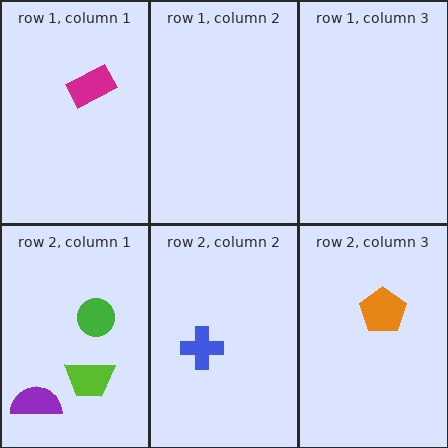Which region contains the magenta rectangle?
The row 1, column 1 region.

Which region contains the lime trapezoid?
The row 2, column 1 region.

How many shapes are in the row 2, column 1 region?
3.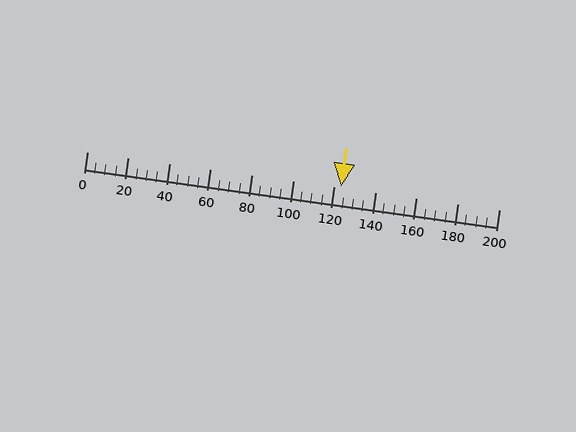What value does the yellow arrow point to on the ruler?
The yellow arrow points to approximately 124.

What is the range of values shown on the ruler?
The ruler shows values from 0 to 200.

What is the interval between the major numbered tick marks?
The major tick marks are spaced 20 units apart.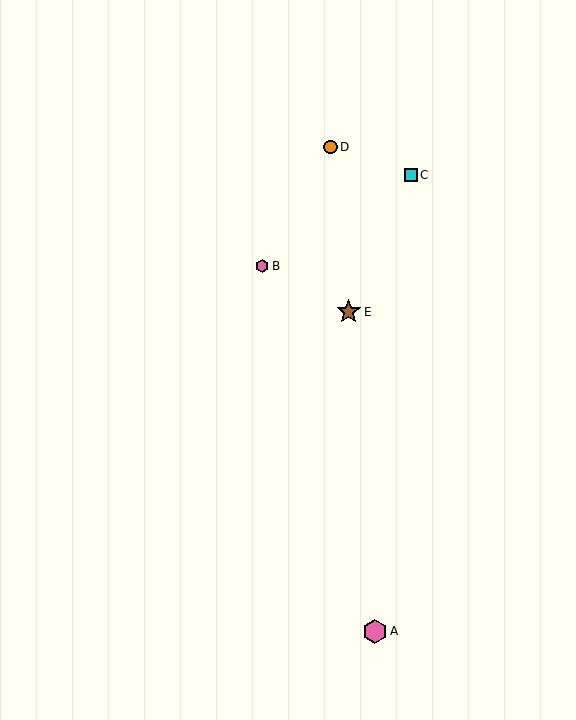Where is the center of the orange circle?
The center of the orange circle is at (330, 147).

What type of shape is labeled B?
Shape B is a pink hexagon.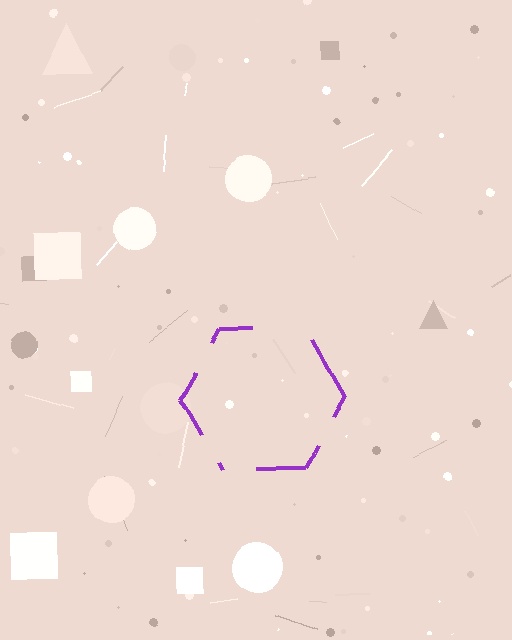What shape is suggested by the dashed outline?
The dashed outline suggests a hexagon.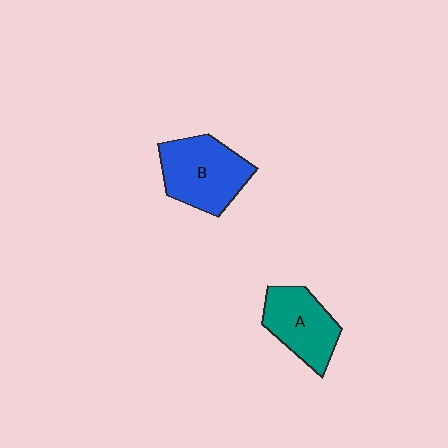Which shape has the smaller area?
Shape A (teal).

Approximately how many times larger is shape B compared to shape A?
Approximately 1.2 times.